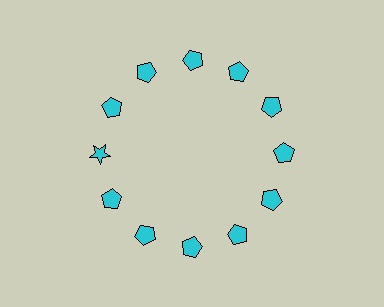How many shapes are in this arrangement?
There are 12 shapes arranged in a ring pattern.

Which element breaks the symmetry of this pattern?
The cyan star at roughly the 9 o'clock position breaks the symmetry. All other shapes are cyan pentagons.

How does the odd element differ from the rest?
It has a different shape: star instead of pentagon.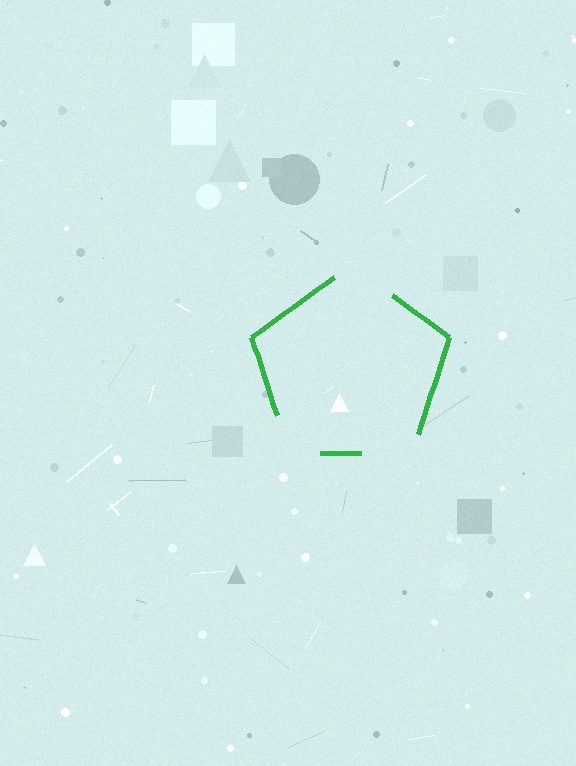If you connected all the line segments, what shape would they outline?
They would outline a pentagon.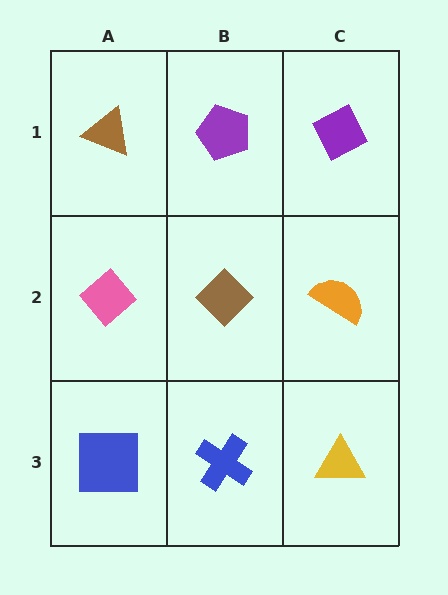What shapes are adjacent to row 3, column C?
An orange semicircle (row 2, column C), a blue cross (row 3, column B).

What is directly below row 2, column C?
A yellow triangle.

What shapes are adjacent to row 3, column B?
A brown diamond (row 2, column B), a blue square (row 3, column A), a yellow triangle (row 3, column C).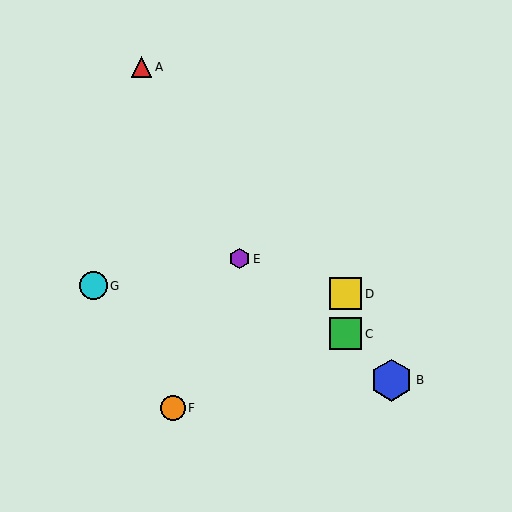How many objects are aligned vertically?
2 objects (C, D) are aligned vertically.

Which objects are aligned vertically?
Objects C, D are aligned vertically.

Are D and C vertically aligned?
Yes, both are at x≈346.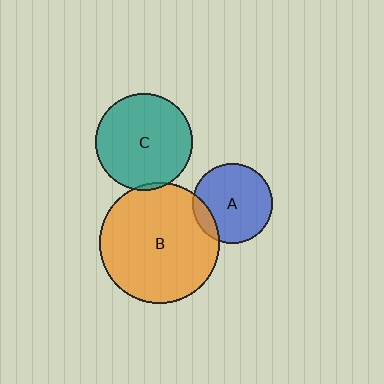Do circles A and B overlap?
Yes.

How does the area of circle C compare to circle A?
Approximately 1.5 times.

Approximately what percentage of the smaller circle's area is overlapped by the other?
Approximately 15%.